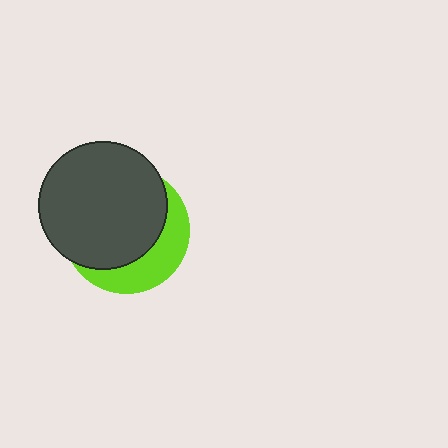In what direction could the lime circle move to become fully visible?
The lime circle could move toward the lower-right. That would shift it out from behind the dark gray circle entirely.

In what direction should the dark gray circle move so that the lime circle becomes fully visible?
The dark gray circle should move toward the upper-left. That is the shortest direction to clear the overlap and leave the lime circle fully visible.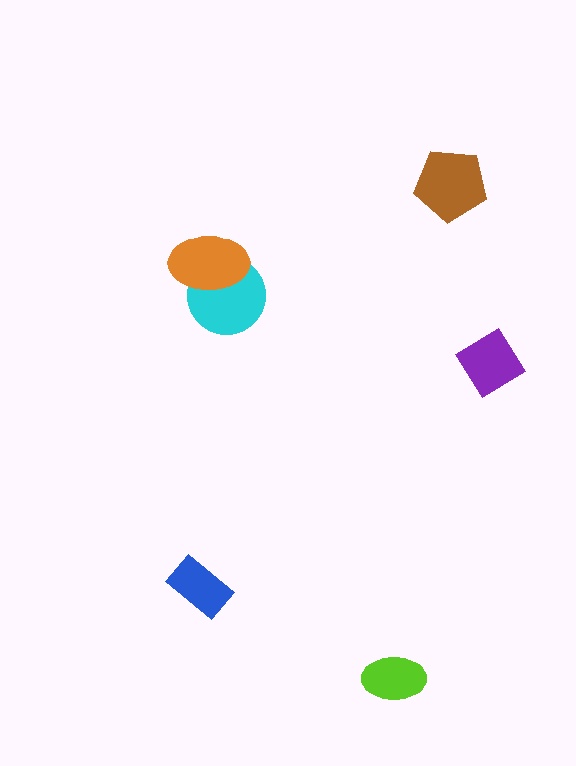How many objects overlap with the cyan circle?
1 object overlaps with the cyan circle.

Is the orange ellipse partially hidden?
No, no other shape covers it.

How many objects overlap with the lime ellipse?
0 objects overlap with the lime ellipse.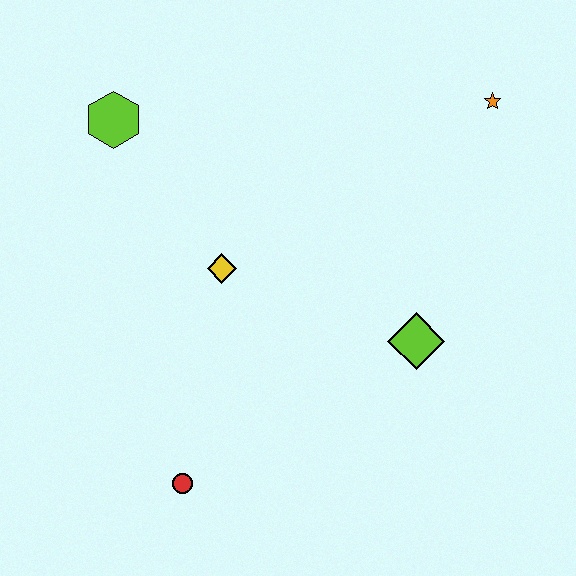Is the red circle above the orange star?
No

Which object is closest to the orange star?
The lime diamond is closest to the orange star.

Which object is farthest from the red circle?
The orange star is farthest from the red circle.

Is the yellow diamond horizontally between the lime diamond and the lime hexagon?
Yes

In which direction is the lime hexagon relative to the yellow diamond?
The lime hexagon is above the yellow diamond.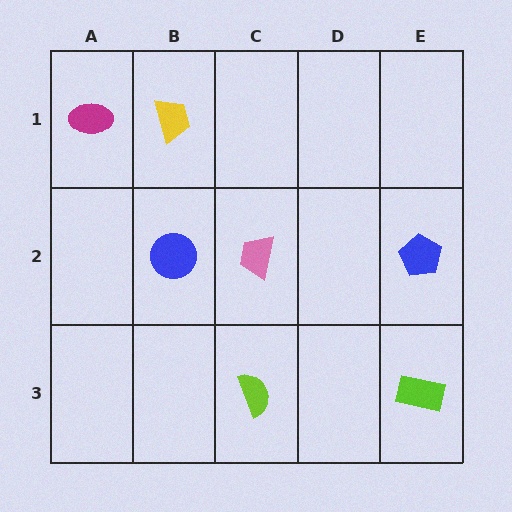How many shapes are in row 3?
2 shapes.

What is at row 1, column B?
A yellow trapezoid.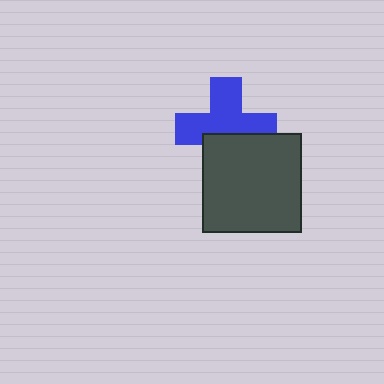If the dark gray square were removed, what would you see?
You would see the complete blue cross.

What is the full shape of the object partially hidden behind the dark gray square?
The partially hidden object is a blue cross.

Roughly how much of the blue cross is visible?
About half of it is visible (roughly 64%).